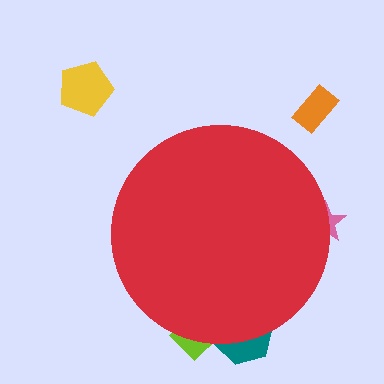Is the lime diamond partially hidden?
Yes, the lime diamond is partially hidden behind the red circle.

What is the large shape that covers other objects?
A red circle.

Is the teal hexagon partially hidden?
Yes, the teal hexagon is partially hidden behind the red circle.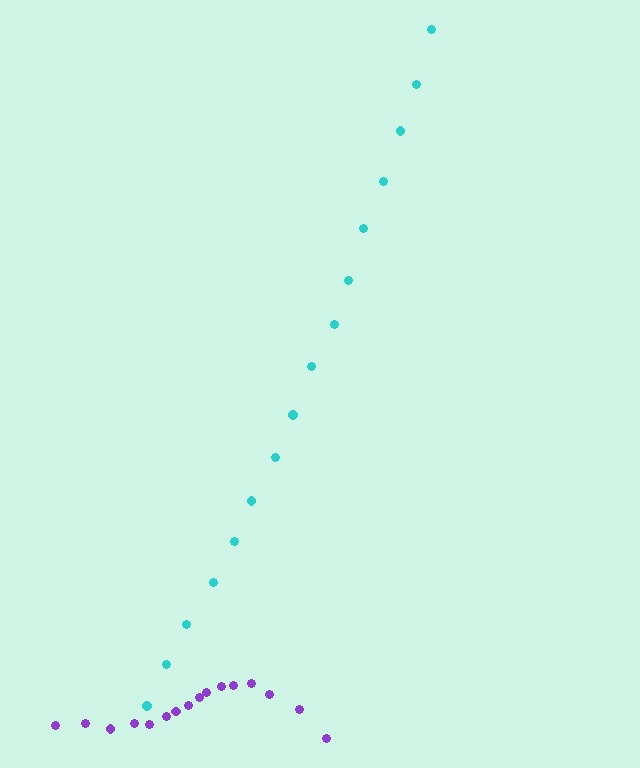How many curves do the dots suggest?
There are 2 distinct paths.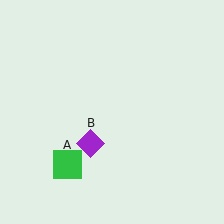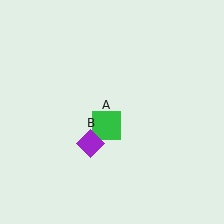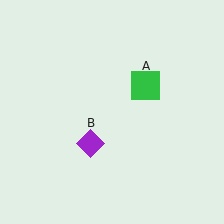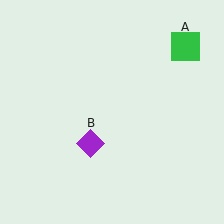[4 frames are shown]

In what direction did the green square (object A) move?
The green square (object A) moved up and to the right.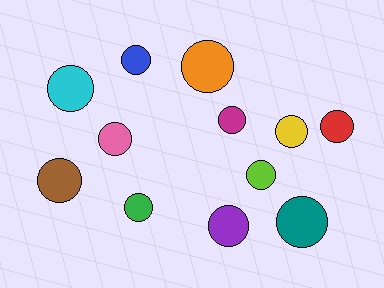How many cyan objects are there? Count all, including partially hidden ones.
There is 1 cyan object.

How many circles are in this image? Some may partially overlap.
There are 12 circles.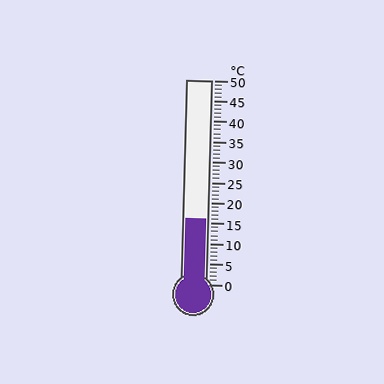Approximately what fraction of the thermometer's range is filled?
The thermometer is filled to approximately 30% of its range.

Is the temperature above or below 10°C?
The temperature is above 10°C.